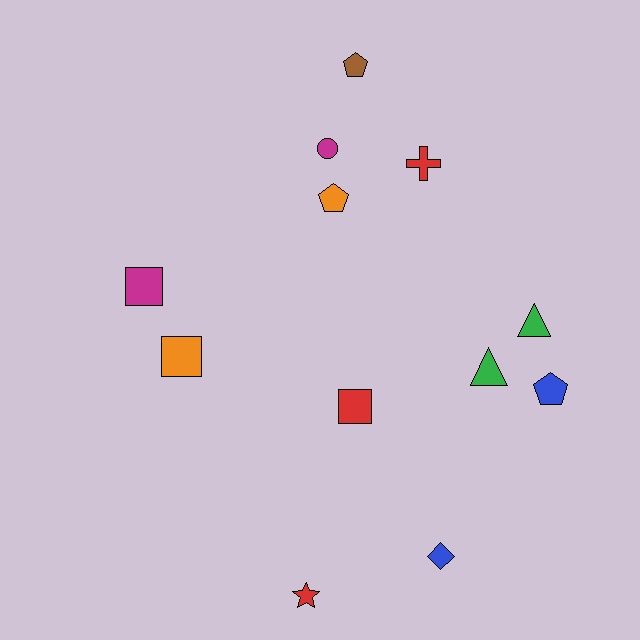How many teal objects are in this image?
There are no teal objects.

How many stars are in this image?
There is 1 star.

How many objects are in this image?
There are 12 objects.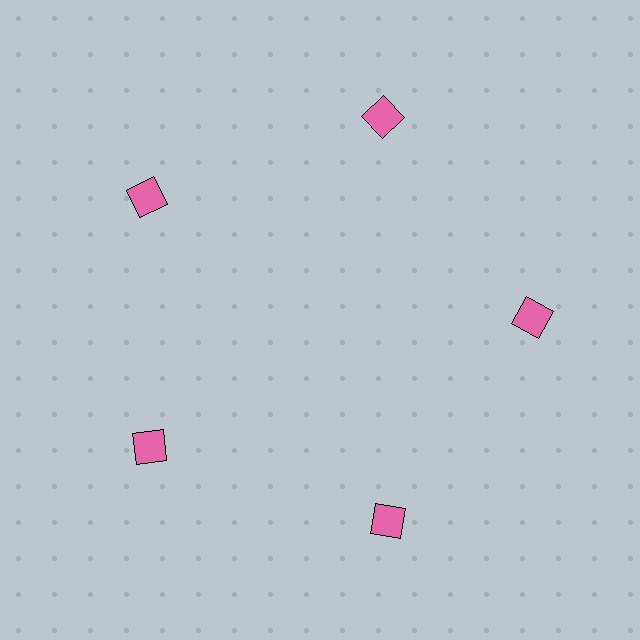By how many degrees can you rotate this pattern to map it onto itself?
The pattern maps onto itself every 72 degrees of rotation.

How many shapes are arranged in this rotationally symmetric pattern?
There are 5 shapes, arranged in 5 groups of 1.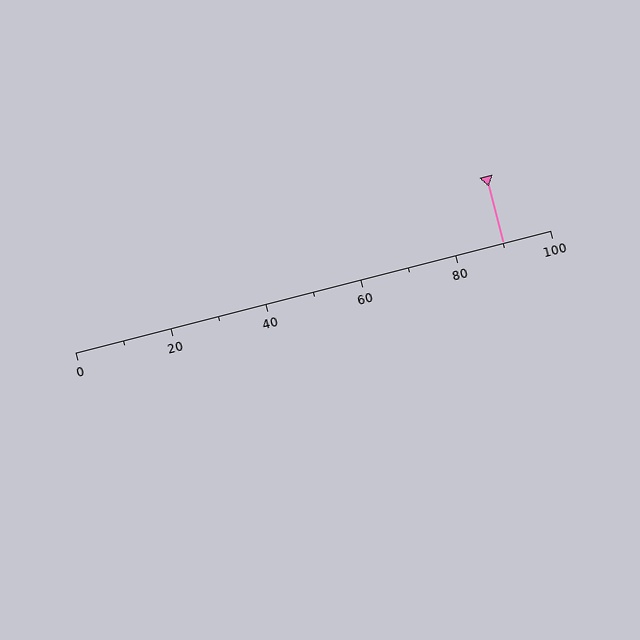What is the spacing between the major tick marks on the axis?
The major ticks are spaced 20 apart.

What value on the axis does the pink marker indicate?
The marker indicates approximately 90.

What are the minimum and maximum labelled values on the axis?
The axis runs from 0 to 100.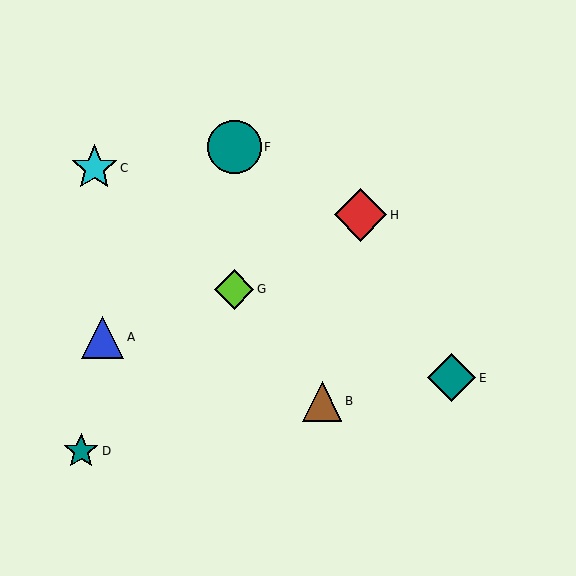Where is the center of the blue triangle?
The center of the blue triangle is at (103, 337).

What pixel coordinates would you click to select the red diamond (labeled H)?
Click at (361, 215) to select the red diamond H.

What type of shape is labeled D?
Shape D is a teal star.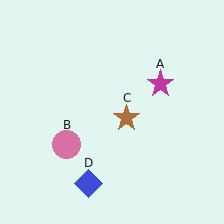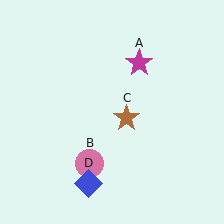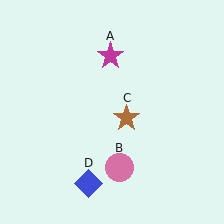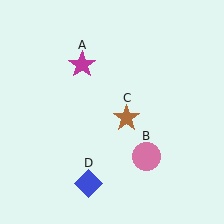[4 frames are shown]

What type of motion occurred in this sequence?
The magenta star (object A), pink circle (object B) rotated counterclockwise around the center of the scene.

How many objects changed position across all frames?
2 objects changed position: magenta star (object A), pink circle (object B).